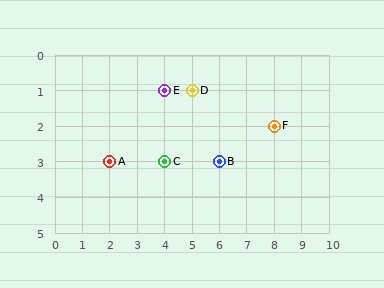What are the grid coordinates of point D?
Point D is at grid coordinates (5, 1).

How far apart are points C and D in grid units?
Points C and D are 1 column and 2 rows apart (about 2.2 grid units diagonally).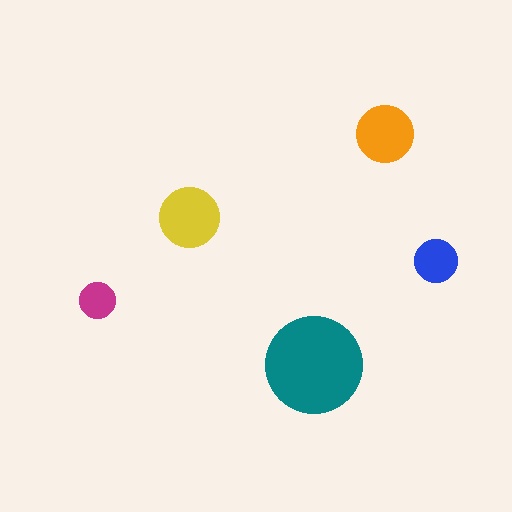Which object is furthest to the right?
The blue circle is rightmost.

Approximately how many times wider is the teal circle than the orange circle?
About 1.5 times wider.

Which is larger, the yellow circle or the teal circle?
The teal one.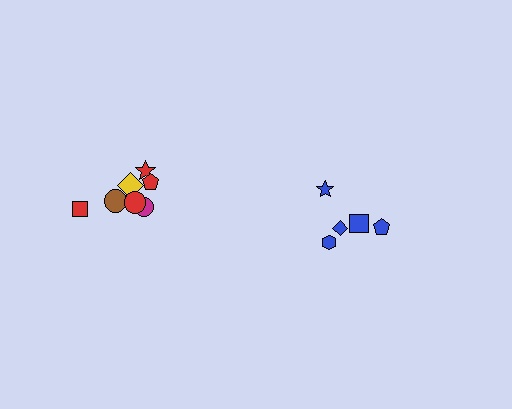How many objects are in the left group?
There are 7 objects.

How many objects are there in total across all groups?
There are 12 objects.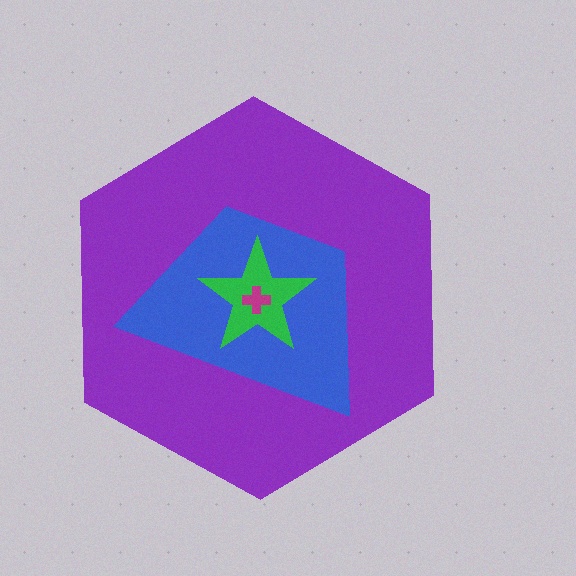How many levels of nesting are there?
4.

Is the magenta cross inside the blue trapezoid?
Yes.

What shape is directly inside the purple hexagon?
The blue trapezoid.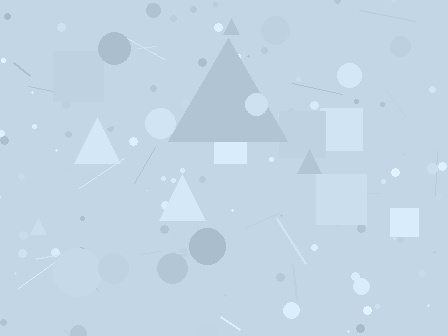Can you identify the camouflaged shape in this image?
The camouflaged shape is a triangle.